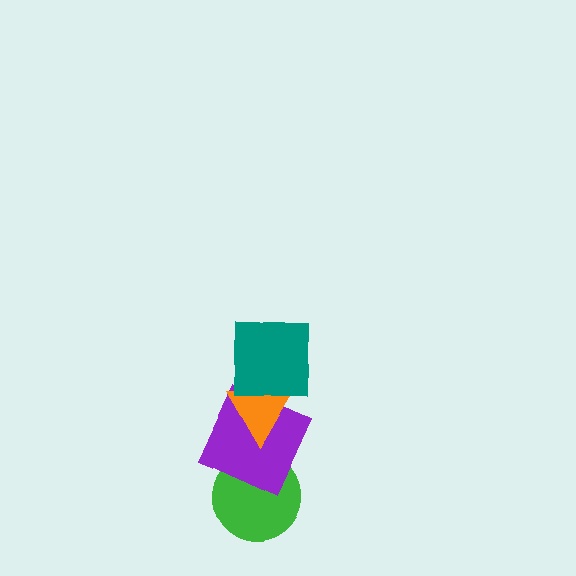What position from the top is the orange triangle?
The orange triangle is 2nd from the top.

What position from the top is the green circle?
The green circle is 4th from the top.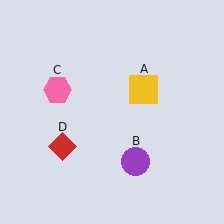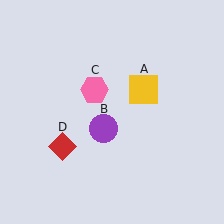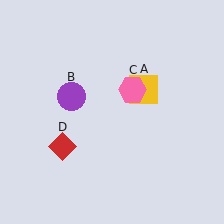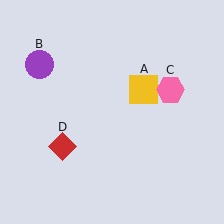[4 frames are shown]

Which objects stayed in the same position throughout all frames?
Yellow square (object A) and red diamond (object D) remained stationary.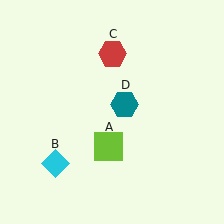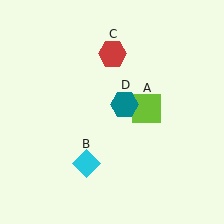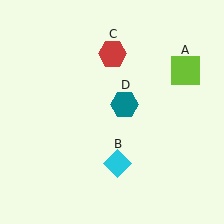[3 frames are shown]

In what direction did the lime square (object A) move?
The lime square (object A) moved up and to the right.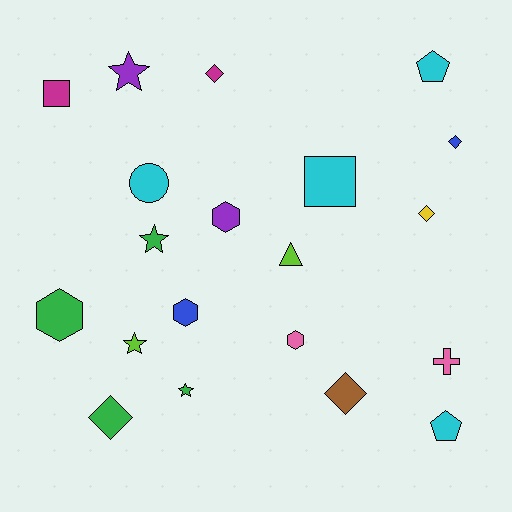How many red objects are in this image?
There are no red objects.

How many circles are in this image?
There is 1 circle.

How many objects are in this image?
There are 20 objects.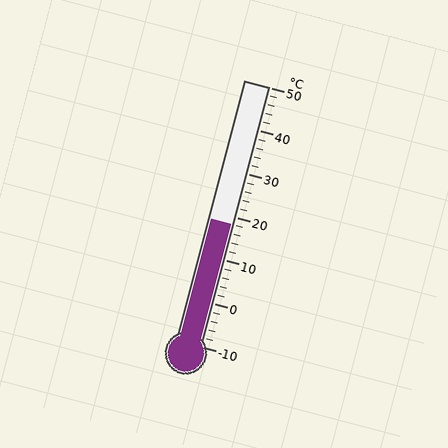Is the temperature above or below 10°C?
The temperature is above 10°C.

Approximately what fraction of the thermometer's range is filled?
The thermometer is filled to approximately 45% of its range.